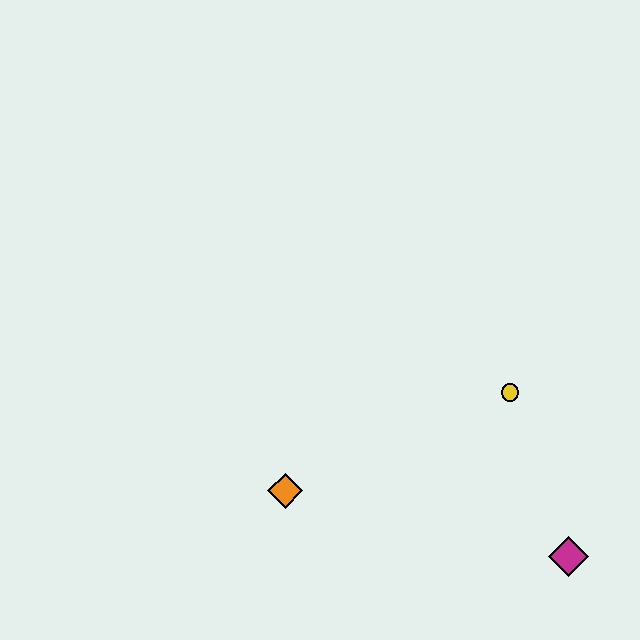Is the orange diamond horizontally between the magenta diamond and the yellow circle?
No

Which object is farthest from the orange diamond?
The magenta diamond is farthest from the orange diamond.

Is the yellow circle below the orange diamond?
No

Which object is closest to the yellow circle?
The magenta diamond is closest to the yellow circle.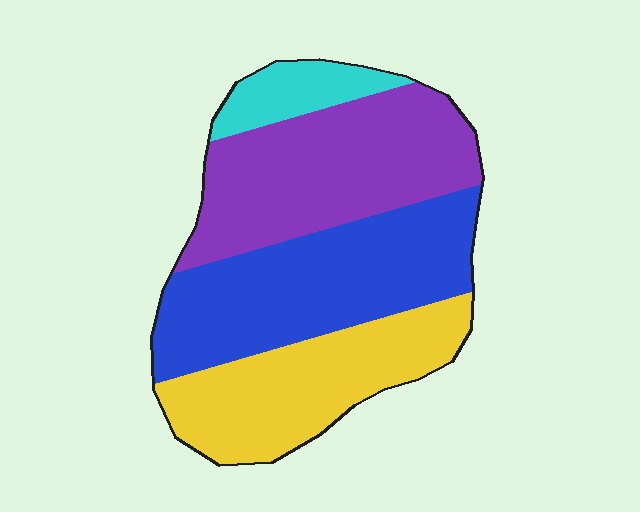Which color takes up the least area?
Cyan, at roughly 10%.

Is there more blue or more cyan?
Blue.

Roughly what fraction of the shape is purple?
Purple takes up between a sixth and a third of the shape.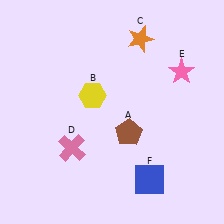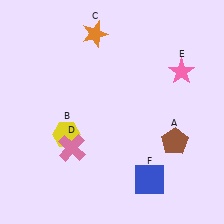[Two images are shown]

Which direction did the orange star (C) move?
The orange star (C) moved left.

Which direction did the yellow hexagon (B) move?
The yellow hexagon (B) moved down.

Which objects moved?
The objects that moved are: the brown pentagon (A), the yellow hexagon (B), the orange star (C).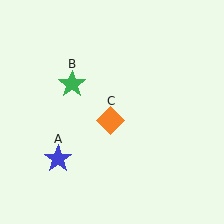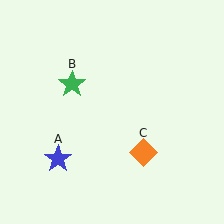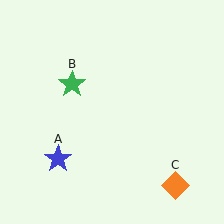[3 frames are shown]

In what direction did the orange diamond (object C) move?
The orange diamond (object C) moved down and to the right.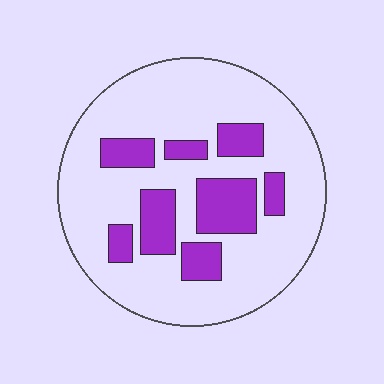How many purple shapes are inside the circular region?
8.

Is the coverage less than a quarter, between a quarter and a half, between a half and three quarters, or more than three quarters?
Less than a quarter.